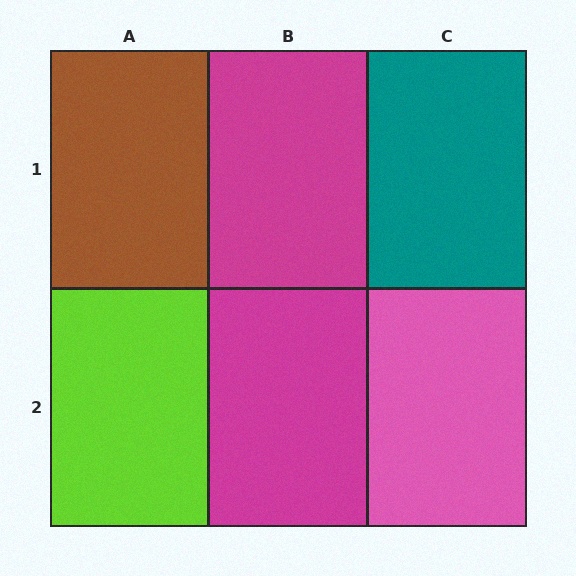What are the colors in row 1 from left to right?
Brown, magenta, teal.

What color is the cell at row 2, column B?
Magenta.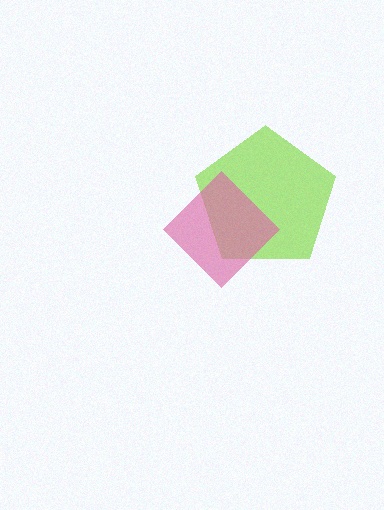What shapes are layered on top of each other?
The layered shapes are: a lime pentagon, a pink diamond.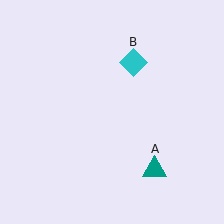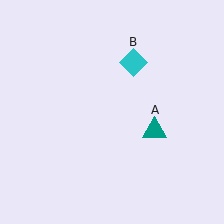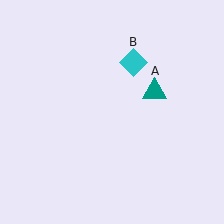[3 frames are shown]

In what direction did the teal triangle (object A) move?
The teal triangle (object A) moved up.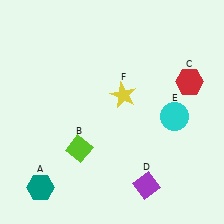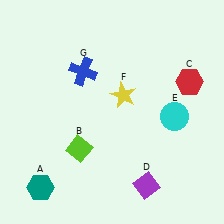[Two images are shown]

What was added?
A blue cross (G) was added in Image 2.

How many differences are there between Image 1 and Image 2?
There is 1 difference between the two images.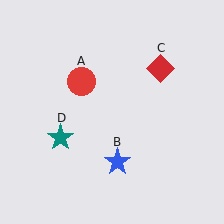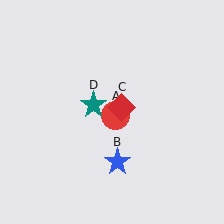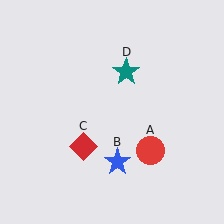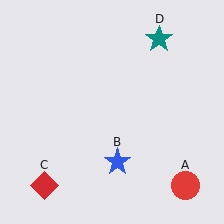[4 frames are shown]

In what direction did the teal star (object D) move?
The teal star (object D) moved up and to the right.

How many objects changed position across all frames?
3 objects changed position: red circle (object A), red diamond (object C), teal star (object D).